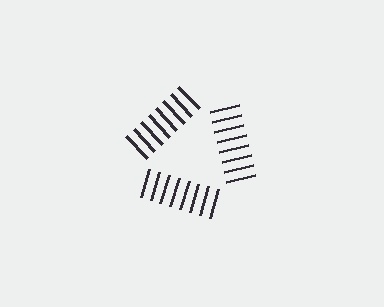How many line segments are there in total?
24 — 8 along each of the 3 edges.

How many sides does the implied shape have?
3 sides — the line-ends trace a triangle.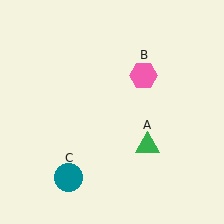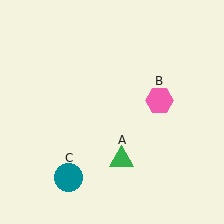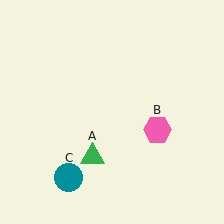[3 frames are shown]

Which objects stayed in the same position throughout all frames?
Teal circle (object C) remained stationary.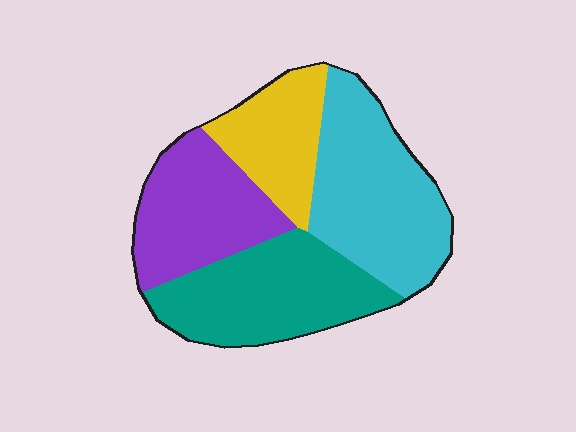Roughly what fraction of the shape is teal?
Teal covers 28% of the shape.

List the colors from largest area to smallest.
From largest to smallest: cyan, teal, purple, yellow.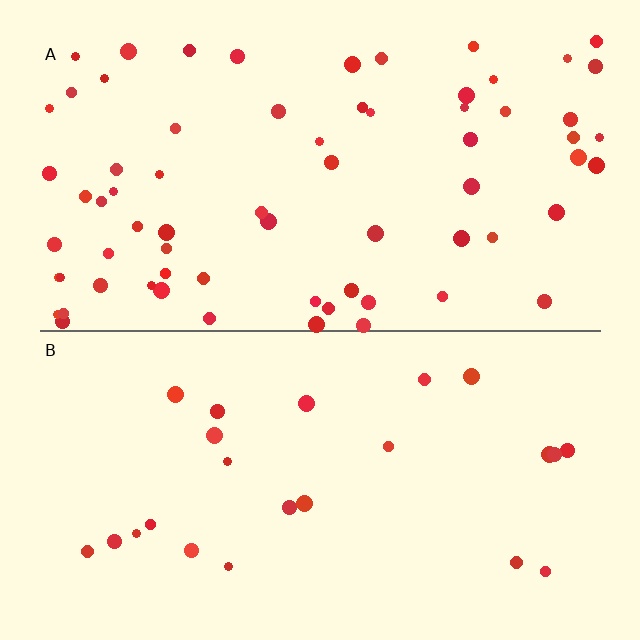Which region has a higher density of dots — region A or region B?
A (the top).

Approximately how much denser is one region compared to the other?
Approximately 2.9× — region A over region B.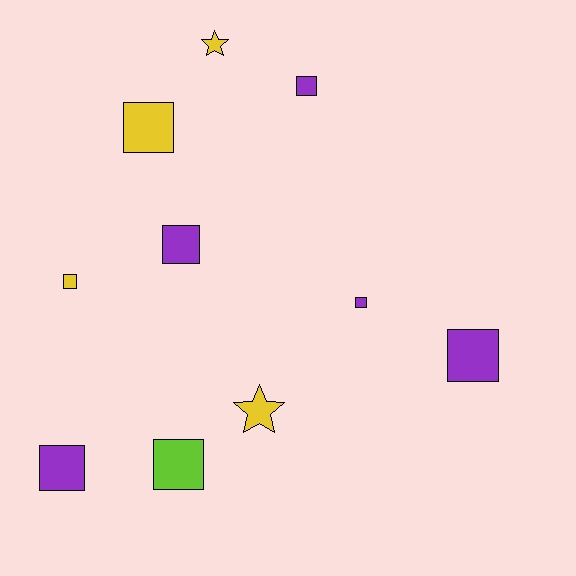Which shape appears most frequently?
Square, with 8 objects.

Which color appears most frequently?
Purple, with 5 objects.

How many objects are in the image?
There are 10 objects.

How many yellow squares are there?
There are 2 yellow squares.